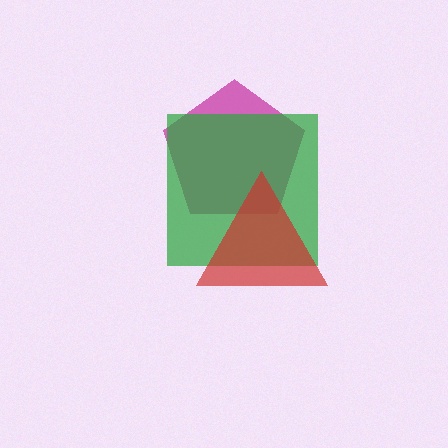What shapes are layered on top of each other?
The layered shapes are: a magenta pentagon, a green square, a red triangle.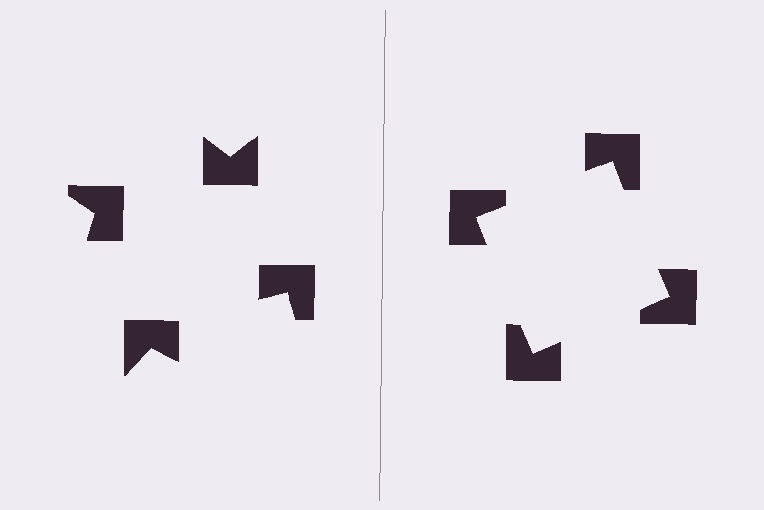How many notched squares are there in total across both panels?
8 — 4 on each side.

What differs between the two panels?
The notched squares are positioned identically on both sides; only the wedge orientations differ. On the right they align to a square; on the left they are misaligned.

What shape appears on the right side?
An illusory square.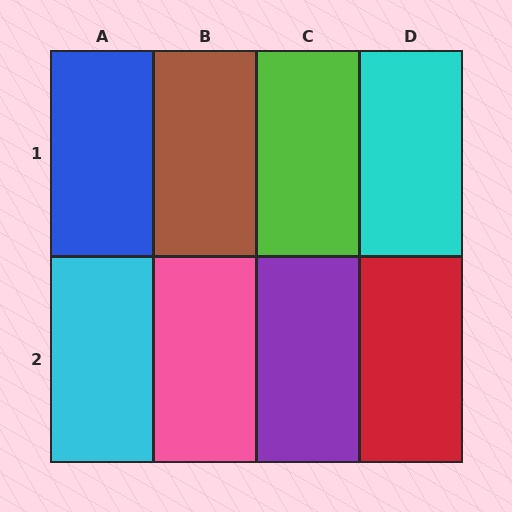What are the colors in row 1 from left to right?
Blue, brown, lime, cyan.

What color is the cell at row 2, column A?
Cyan.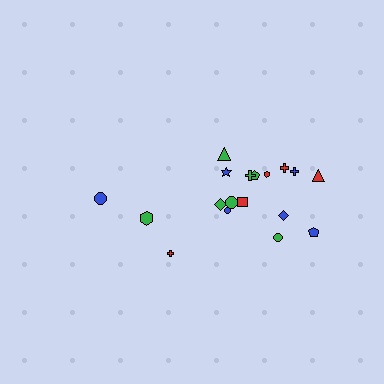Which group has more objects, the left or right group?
The right group.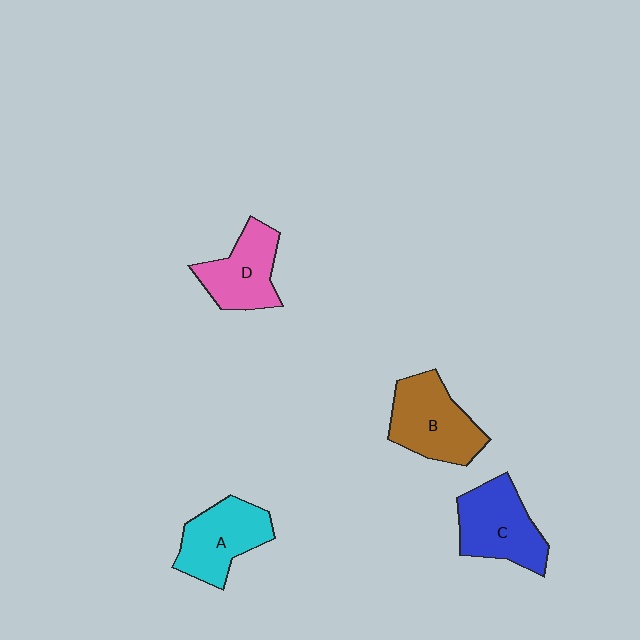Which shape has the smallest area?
Shape D (pink).